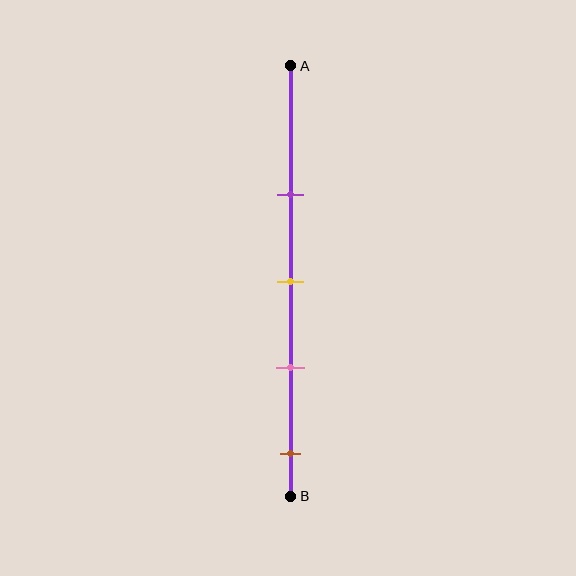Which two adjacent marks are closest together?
The yellow and pink marks are the closest adjacent pair.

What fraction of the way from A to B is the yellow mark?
The yellow mark is approximately 50% (0.5) of the way from A to B.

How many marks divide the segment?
There are 4 marks dividing the segment.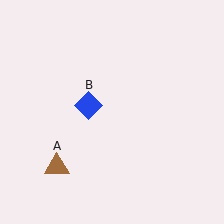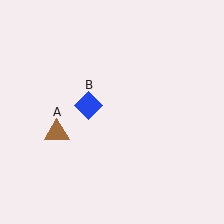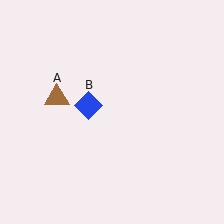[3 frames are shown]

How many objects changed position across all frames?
1 object changed position: brown triangle (object A).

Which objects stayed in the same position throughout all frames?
Blue diamond (object B) remained stationary.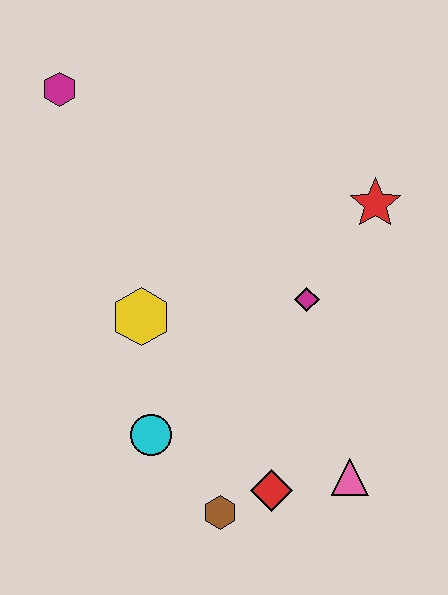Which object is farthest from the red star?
The brown hexagon is farthest from the red star.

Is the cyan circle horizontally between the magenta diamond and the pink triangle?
No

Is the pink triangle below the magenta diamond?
Yes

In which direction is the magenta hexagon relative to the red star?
The magenta hexagon is to the left of the red star.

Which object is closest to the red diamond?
The brown hexagon is closest to the red diamond.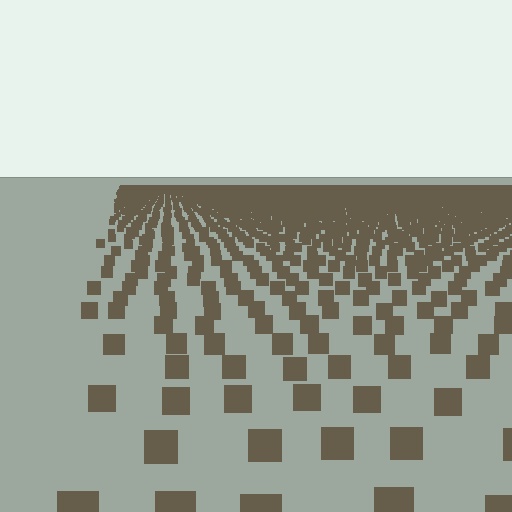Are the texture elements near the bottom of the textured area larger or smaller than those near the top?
Larger. Near the bottom, elements are closer to the viewer and appear at a bigger on-screen size.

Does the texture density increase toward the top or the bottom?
Density increases toward the top.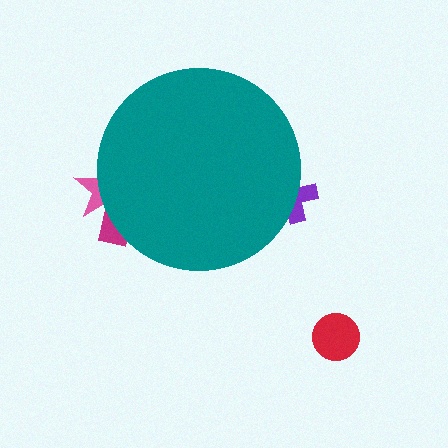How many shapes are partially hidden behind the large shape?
3 shapes are partially hidden.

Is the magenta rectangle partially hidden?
Yes, the magenta rectangle is partially hidden behind the teal circle.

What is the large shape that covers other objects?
A teal circle.